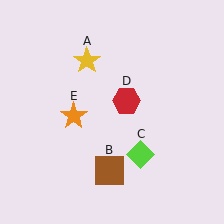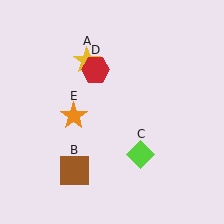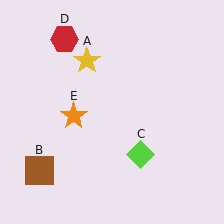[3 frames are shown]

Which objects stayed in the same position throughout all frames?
Yellow star (object A) and lime diamond (object C) and orange star (object E) remained stationary.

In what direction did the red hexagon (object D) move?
The red hexagon (object D) moved up and to the left.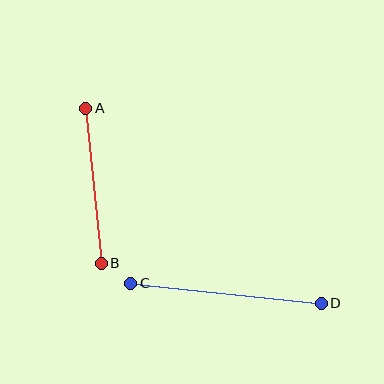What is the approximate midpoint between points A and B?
The midpoint is at approximately (93, 186) pixels.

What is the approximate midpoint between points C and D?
The midpoint is at approximately (226, 293) pixels.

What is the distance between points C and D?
The distance is approximately 192 pixels.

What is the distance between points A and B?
The distance is approximately 156 pixels.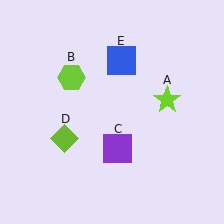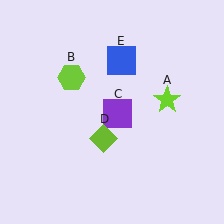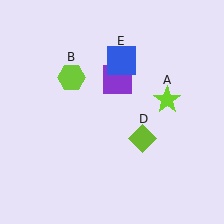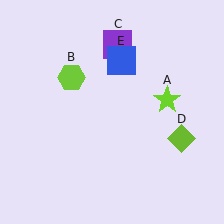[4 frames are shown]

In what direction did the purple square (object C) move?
The purple square (object C) moved up.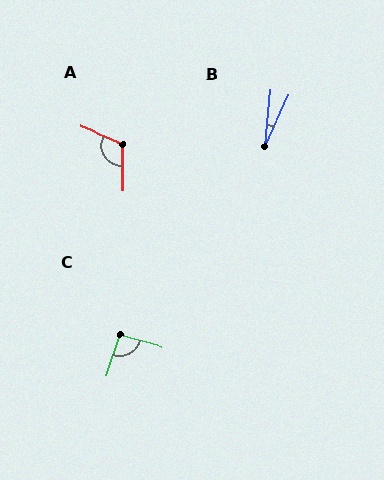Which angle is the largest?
A, at approximately 113 degrees.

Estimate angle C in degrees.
Approximately 92 degrees.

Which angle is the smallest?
B, at approximately 20 degrees.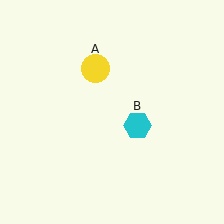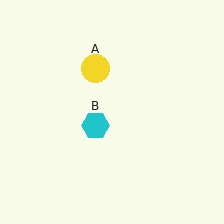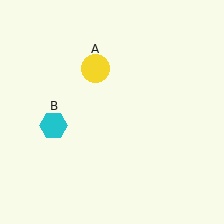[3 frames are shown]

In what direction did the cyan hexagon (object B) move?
The cyan hexagon (object B) moved left.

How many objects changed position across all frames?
1 object changed position: cyan hexagon (object B).